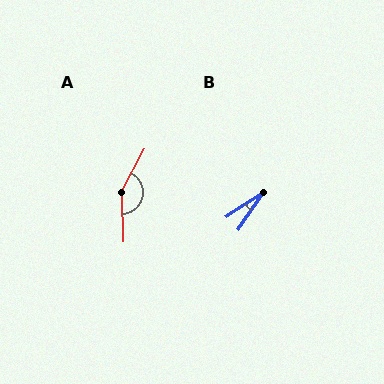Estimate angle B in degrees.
Approximately 22 degrees.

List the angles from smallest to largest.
B (22°), A (150°).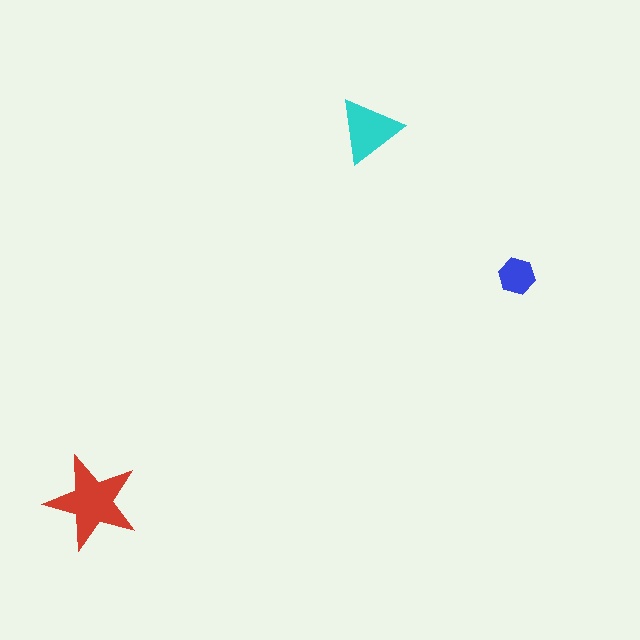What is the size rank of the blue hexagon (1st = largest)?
3rd.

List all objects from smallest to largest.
The blue hexagon, the cyan triangle, the red star.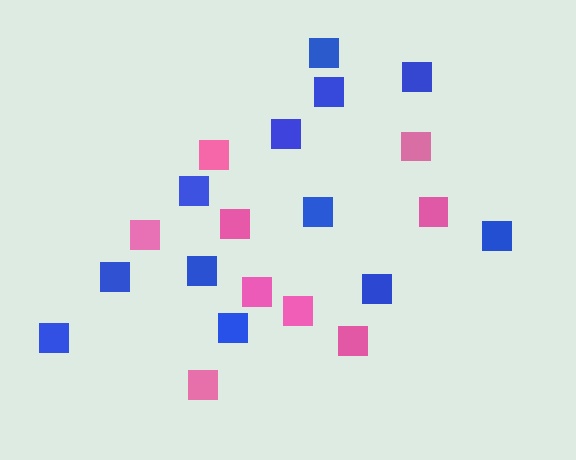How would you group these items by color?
There are 2 groups: one group of pink squares (9) and one group of blue squares (12).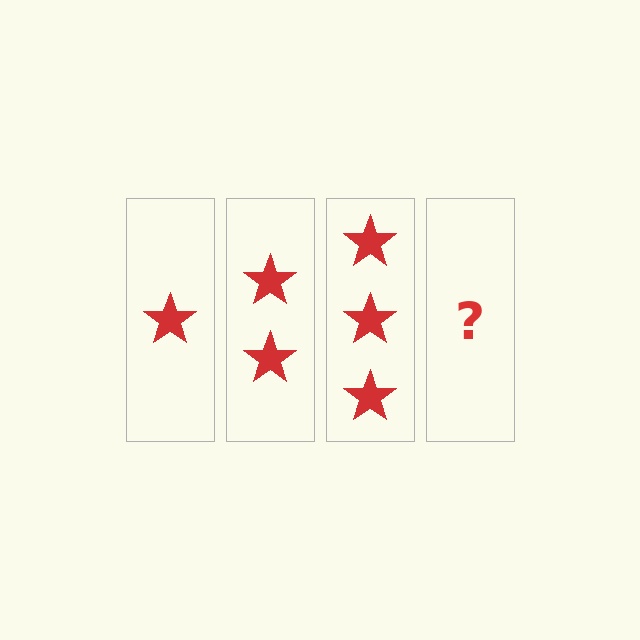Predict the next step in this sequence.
The next step is 4 stars.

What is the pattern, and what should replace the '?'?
The pattern is that each step adds one more star. The '?' should be 4 stars.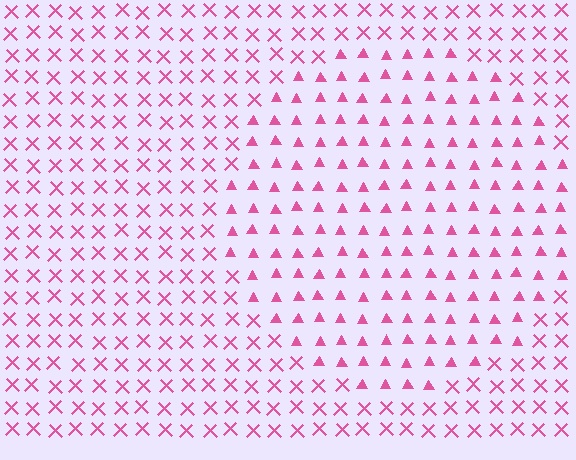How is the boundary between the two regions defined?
The boundary is defined by a change in element shape: triangles inside vs. X marks outside. All elements share the same color and spacing.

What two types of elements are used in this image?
The image uses triangles inside the circle region and X marks outside it.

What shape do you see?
I see a circle.